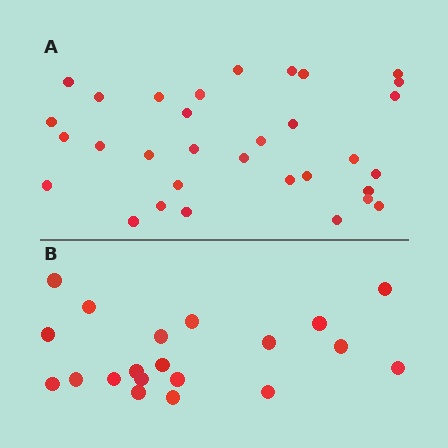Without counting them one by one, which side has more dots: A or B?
Region A (the top region) has more dots.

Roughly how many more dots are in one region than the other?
Region A has roughly 12 or so more dots than region B.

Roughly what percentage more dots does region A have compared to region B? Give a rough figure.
About 60% more.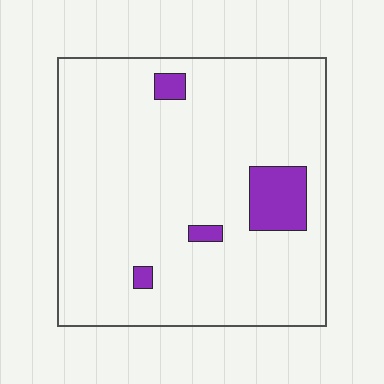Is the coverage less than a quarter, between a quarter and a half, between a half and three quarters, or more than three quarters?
Less than a quarter.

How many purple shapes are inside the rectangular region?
4.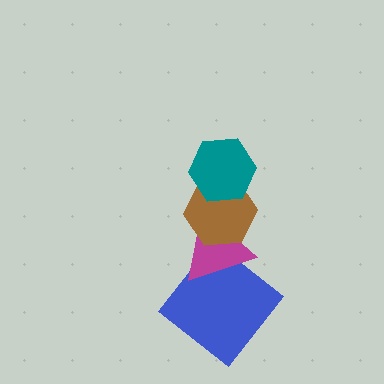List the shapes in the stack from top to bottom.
From top to bottom: the teal hexagon, the brown hexagon, the magenta triangle, the blue diamond.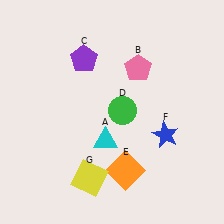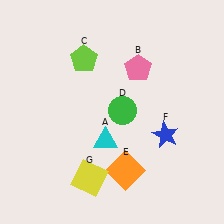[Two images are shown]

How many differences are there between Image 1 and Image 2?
There is 1 difference between the two images.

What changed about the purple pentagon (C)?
In Image 1, C is purple. In Image 2, it changed to lime.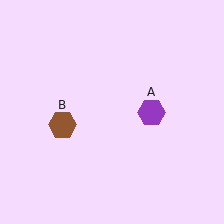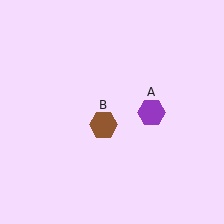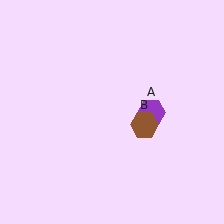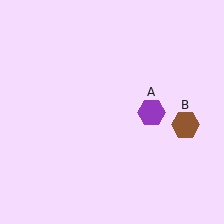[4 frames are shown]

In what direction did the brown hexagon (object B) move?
The brown hexagon (object B) moved right.